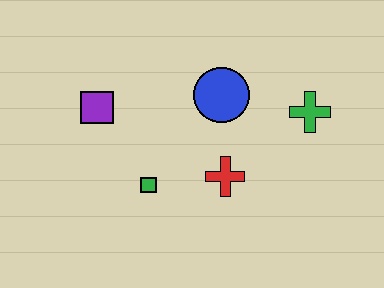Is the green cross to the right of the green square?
Yes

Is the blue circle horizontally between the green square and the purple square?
No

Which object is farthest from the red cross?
The purple square is farthest from the red cross.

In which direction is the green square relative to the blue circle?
The green square is below the blue circle.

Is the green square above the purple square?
No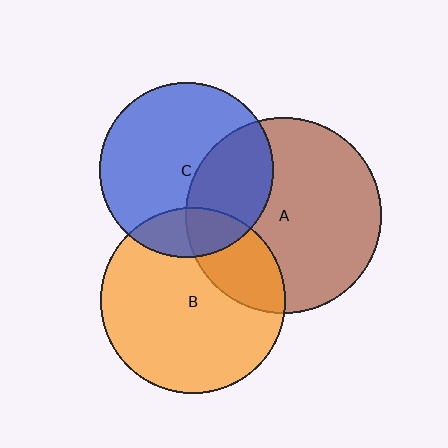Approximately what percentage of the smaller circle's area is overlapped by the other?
Approximately 25%.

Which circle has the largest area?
Circle A (brown).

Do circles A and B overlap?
Yes.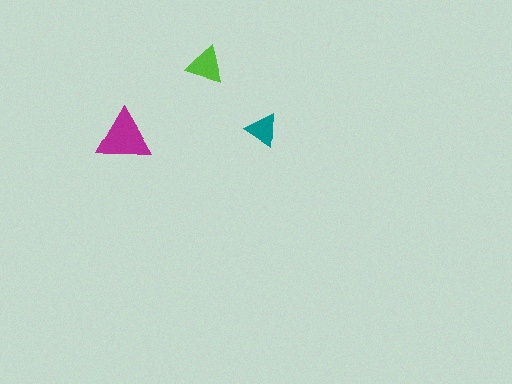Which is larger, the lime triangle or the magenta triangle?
The magenta one.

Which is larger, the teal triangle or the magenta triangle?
The magenta one.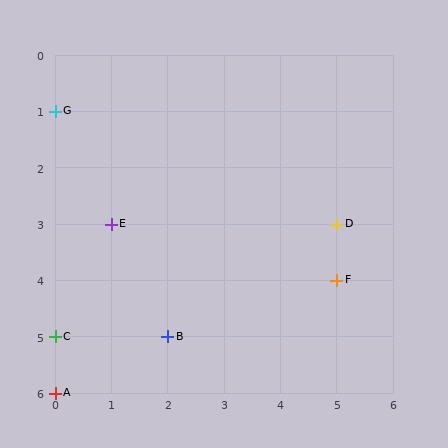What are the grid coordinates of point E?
Point E is at grid coordinates (1, 3).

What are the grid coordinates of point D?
Point D is at grid coordinates (5, 3).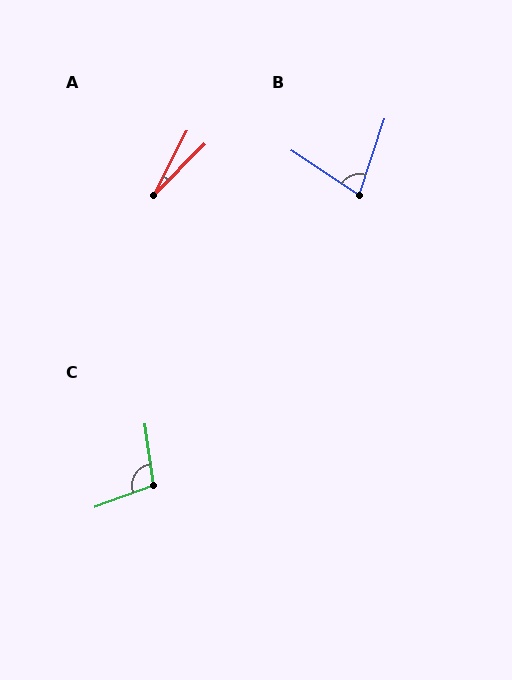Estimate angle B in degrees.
Approximately 75 degrees.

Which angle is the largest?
C, at approximately 102 degrees.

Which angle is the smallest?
A, at approximately 18 degrees.